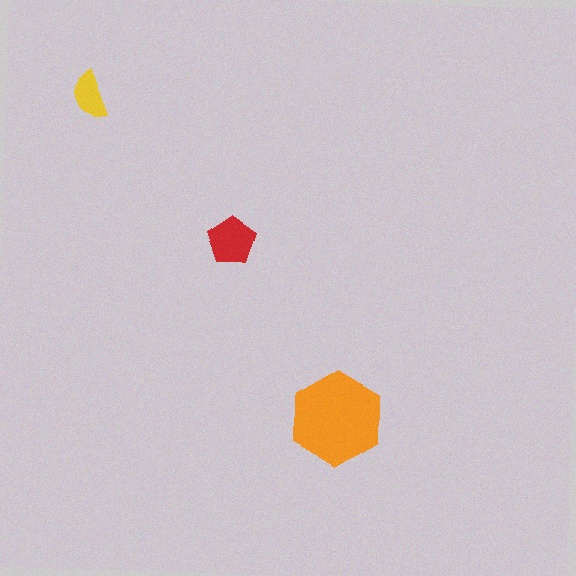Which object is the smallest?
The yellow semicircle.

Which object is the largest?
The orange hexagon.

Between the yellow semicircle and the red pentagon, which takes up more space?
The red pentagon.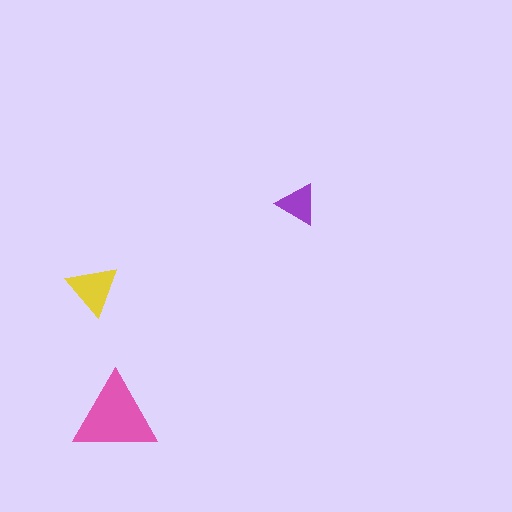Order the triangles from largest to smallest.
the pink one, the yellow one, the purple one.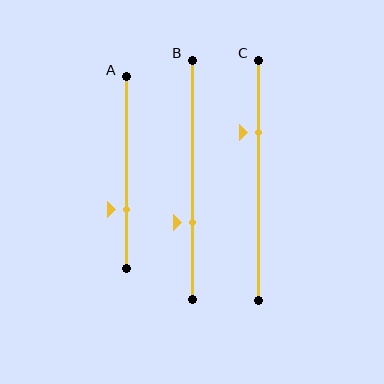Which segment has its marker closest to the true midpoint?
Segment B has its marker closest to the true midpoint.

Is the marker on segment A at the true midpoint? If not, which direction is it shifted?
No, the marker on segment A is shifted downward by about 19% of the segment length.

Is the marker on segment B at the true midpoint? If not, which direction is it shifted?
No, the marker on segment B is shifted downward by about 18% of the segment length.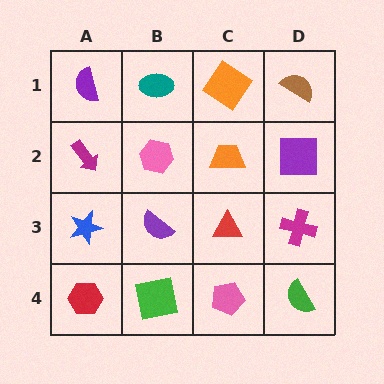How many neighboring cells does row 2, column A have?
3.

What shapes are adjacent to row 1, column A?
A magenta arrow (row 2, column A), a teal ellipse (row 1, column B).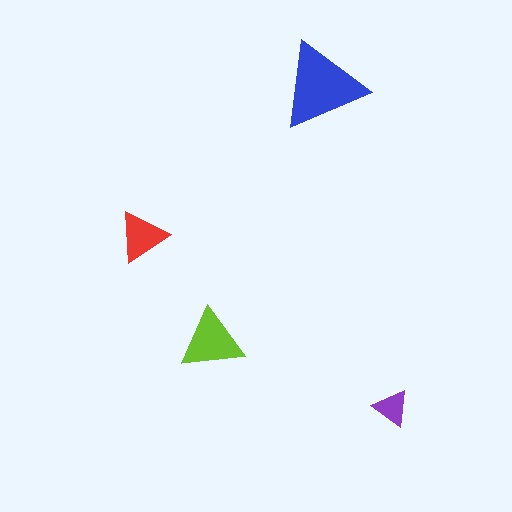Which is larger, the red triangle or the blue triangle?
The blue one.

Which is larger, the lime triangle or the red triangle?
The lime one.